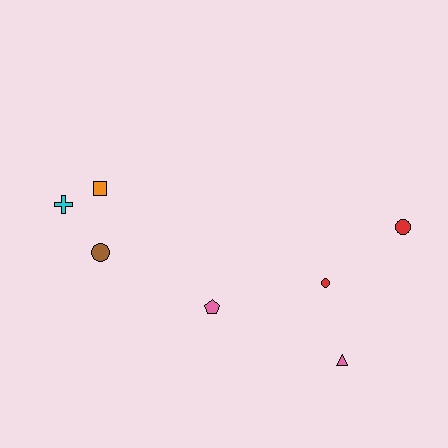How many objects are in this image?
There are 7 objects.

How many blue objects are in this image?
There are no blue objects.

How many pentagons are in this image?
There is 1 pentagon.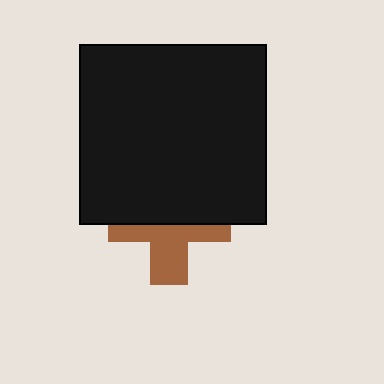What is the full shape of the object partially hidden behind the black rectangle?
The partially hidden object is a brown cross.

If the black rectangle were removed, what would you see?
You would see the complete brown cross.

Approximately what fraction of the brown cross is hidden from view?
Roughly 53% of the brown cross is hidden behind the black rectangle.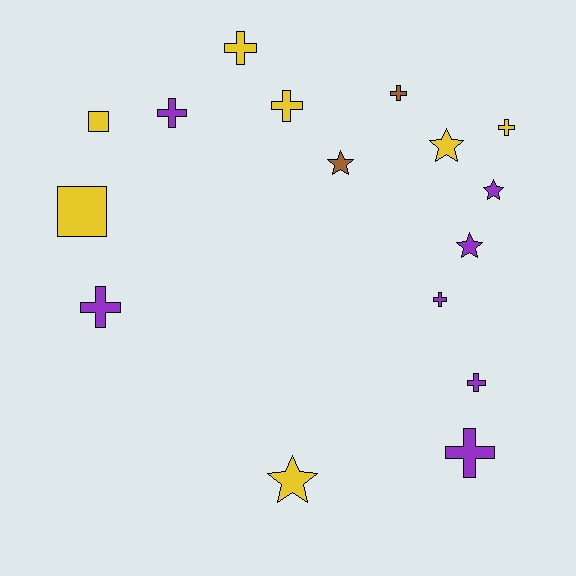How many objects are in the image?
There are 16 objects.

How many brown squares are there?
There are no brown squares.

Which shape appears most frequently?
Cross, with 9 objects.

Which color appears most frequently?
Purple, with 7 objects.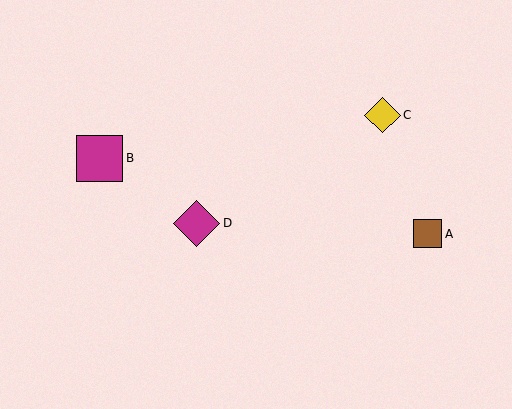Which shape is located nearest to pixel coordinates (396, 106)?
The yellow diamond (labeled C) at (382, 115) is nearest to that location.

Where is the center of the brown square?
The center of the brown square is at (427, 234).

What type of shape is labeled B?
Shape B is a magenta square.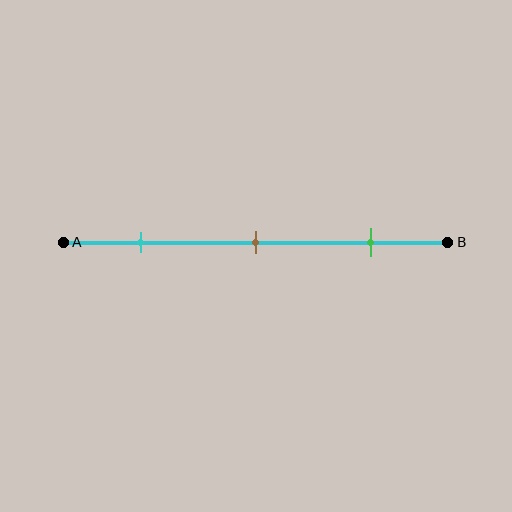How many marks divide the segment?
There are 3 marks dividing the segment.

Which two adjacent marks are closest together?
The cyan and brown marks are the closest adjacent pair.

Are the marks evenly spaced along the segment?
Yes, the marks are approximately evenly spaced.